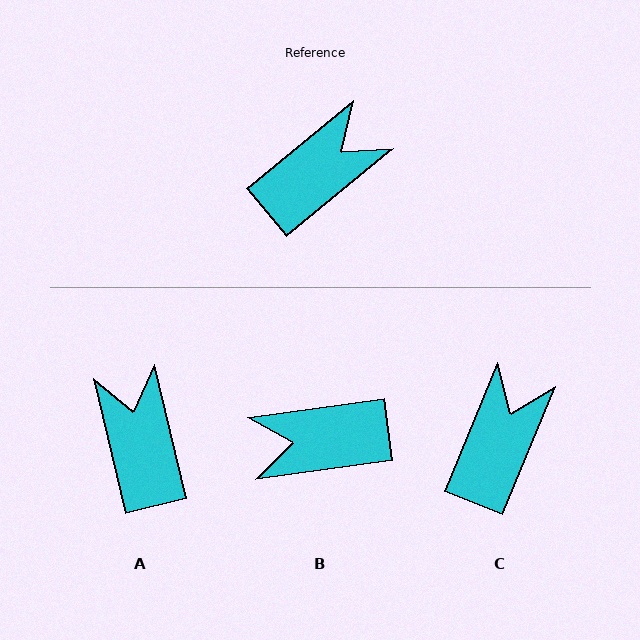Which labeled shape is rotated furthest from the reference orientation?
B, about 149 degrees away.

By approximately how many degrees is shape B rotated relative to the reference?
Approximately 149 degrees counter-clockwise.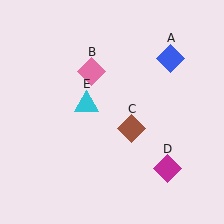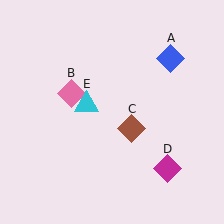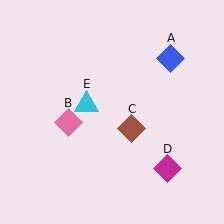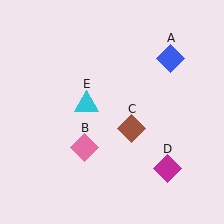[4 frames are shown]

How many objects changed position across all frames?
1 object changed position: pink diamond (object B).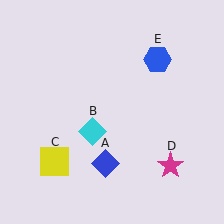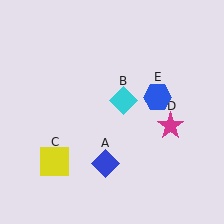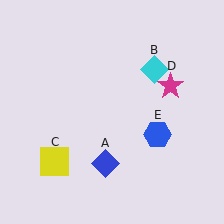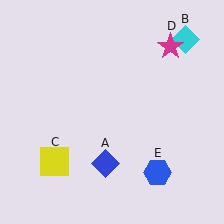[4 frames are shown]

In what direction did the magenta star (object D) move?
The magenta star (object D) moved up.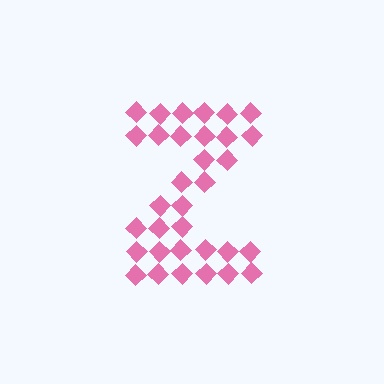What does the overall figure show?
The overall figure shows the letter Z.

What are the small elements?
The small elements are diamonds.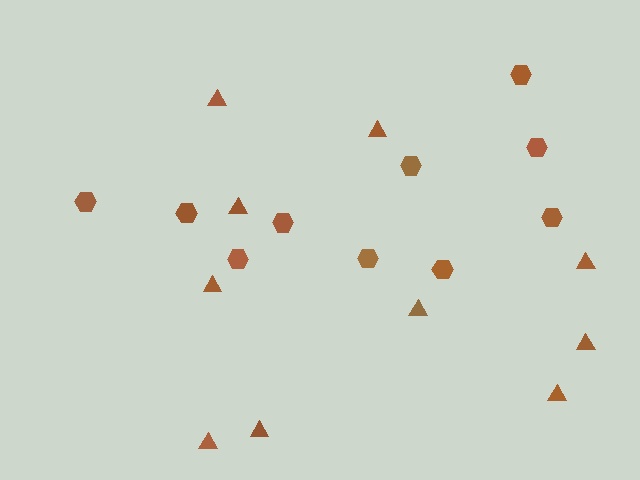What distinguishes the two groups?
There are 2 groups: one group of triangles (10) and one group of hexagons (10).